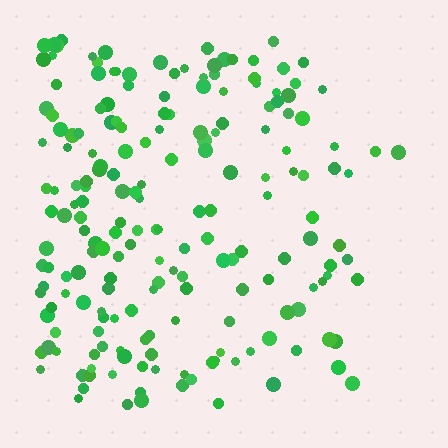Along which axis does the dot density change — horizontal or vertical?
Horizontal.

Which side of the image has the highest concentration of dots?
The left.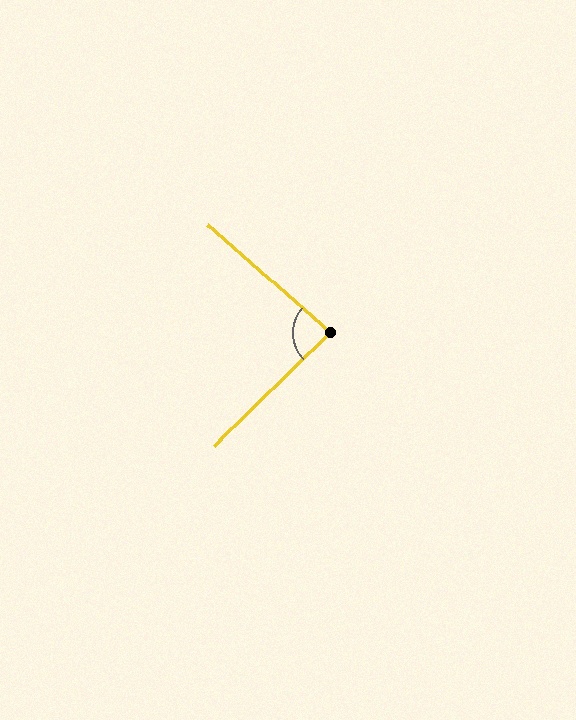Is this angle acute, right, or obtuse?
It is approximately a right angle.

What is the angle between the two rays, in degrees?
Approximately 86 degrees.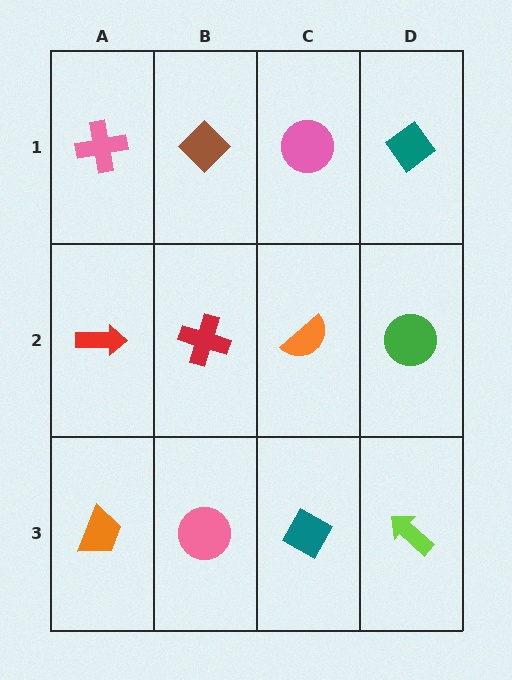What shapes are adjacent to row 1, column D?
A green circle (row 2, column D), a pink circle (row 1, column C).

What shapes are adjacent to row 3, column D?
A green circle (row 2, column D), a teal diamond (row 3, column C).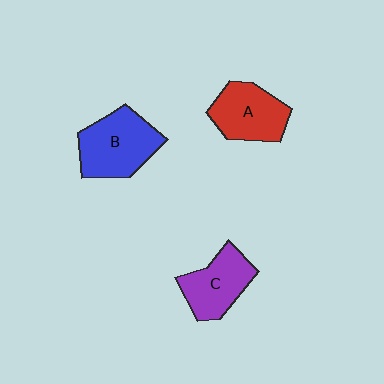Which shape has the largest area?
Shape B (blue).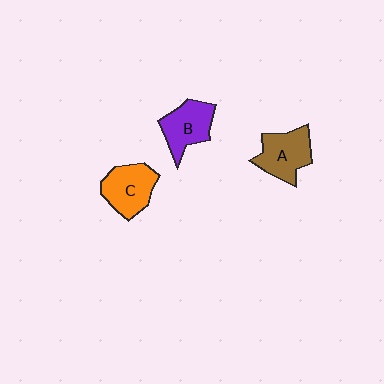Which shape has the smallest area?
Shape B (purple).